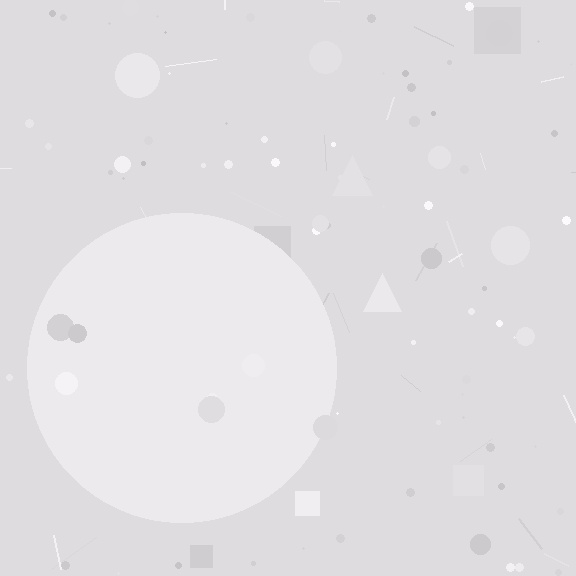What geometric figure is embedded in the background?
A circle is embedded in the background.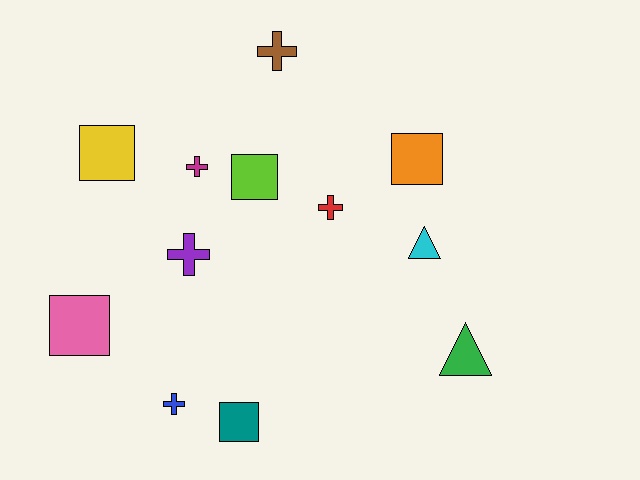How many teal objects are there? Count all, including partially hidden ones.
There is 1 teal object.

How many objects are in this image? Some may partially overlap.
There are 12 objects.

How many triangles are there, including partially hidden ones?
There are 2 triangles.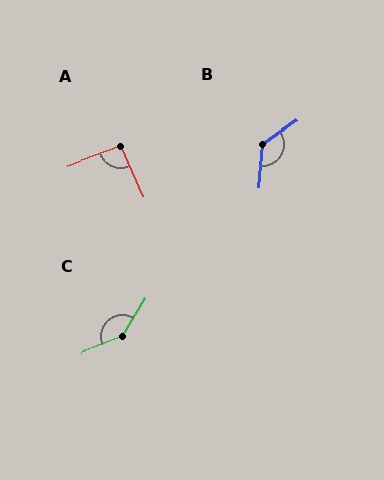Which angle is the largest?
C, at approximately 143 degrees.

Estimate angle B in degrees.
Approximately 129 degrees.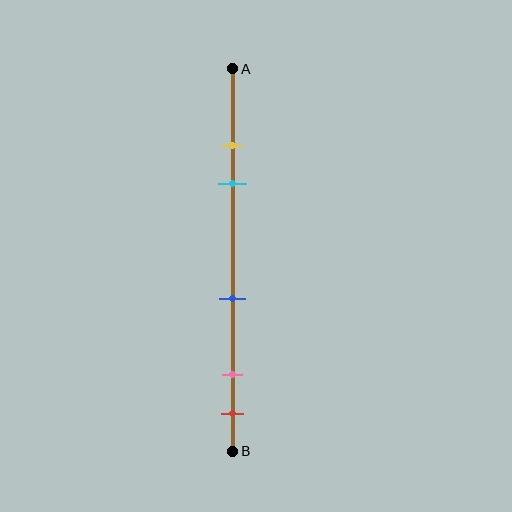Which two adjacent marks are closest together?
The yellow and cyan marks are the closest adjacent pair.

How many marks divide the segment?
There are 5 marks dividing the segment.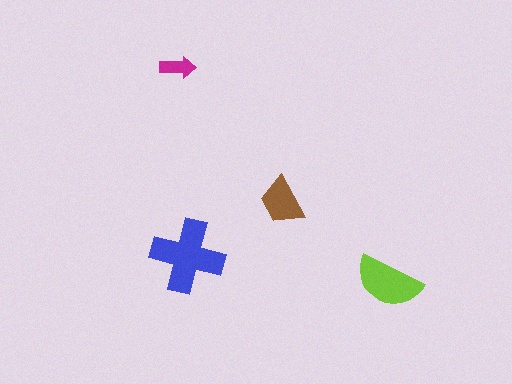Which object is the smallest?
The magenta arrow.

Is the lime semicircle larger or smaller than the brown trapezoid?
Larger.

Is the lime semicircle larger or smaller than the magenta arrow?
Larger.